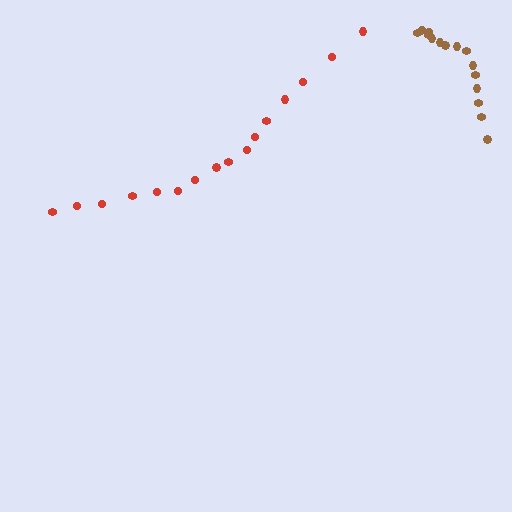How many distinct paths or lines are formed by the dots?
There are 2 distinct paths.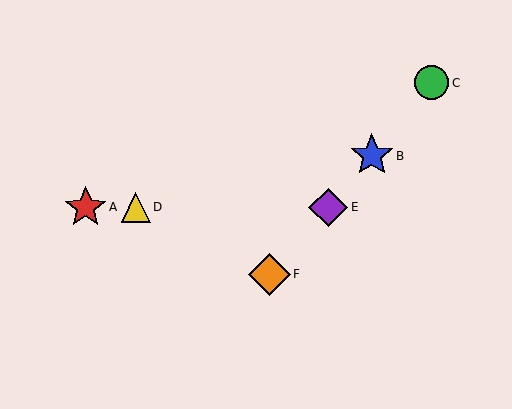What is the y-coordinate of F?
Object F is at y≈274.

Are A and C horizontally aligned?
No, A is at y≈208 and C is at y≈83.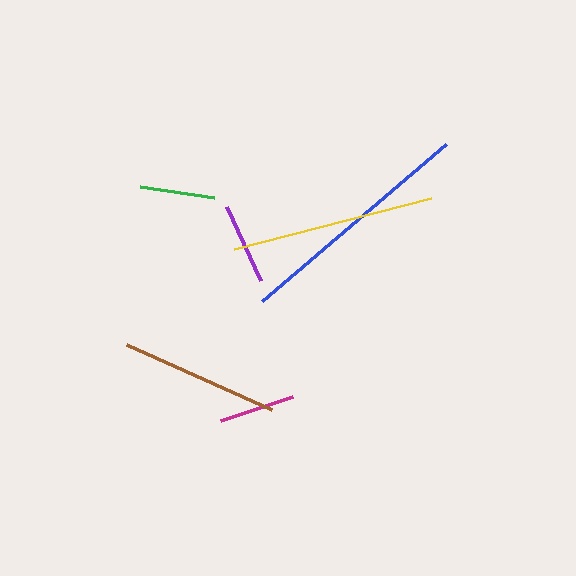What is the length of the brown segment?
The brown segment is approximately 158 pixels long.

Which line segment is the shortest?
The green line is the shortest at approximately 74 pixels.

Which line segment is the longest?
The blue line is the longest at approximately 241 pixels.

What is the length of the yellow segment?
The yellow segment is approximately 203 pixels long.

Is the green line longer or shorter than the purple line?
The purple line is longer than the green line.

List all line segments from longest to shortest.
From longest to shortest: blue, yellow, brown, purple, magenta, green.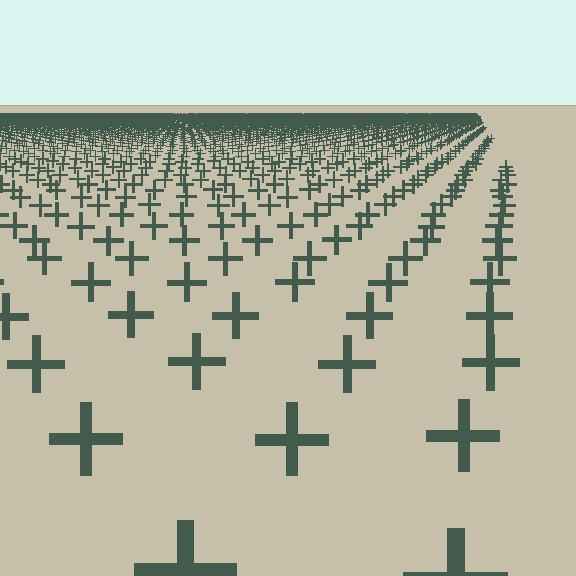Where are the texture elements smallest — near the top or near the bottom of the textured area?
Near the top.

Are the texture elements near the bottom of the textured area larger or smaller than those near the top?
Larger. Near the bottom, elements are closer to the viewer and appear at a bigger on-screen size.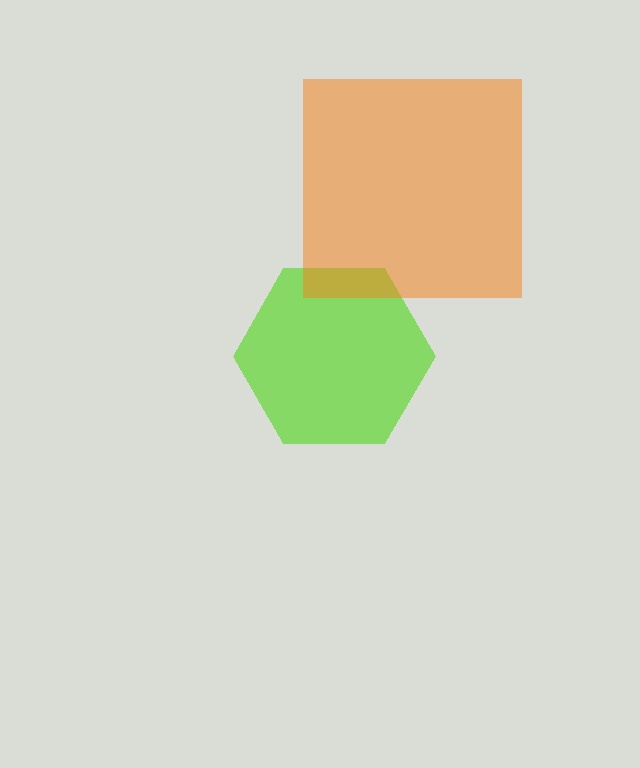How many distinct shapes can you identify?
There are 2 distinct shapes: a lime hexagon, an orange square.